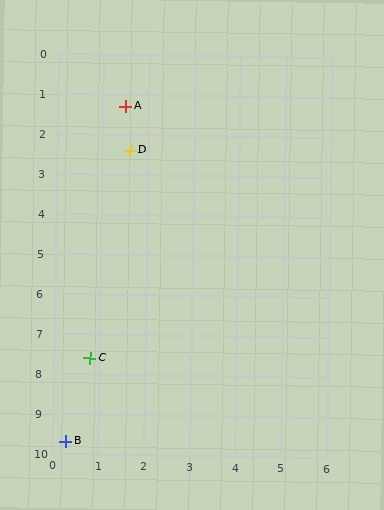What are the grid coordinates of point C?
Point C is at approximately (0.8, 7.6).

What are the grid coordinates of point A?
Point A is at approximately (1.5, 1.3).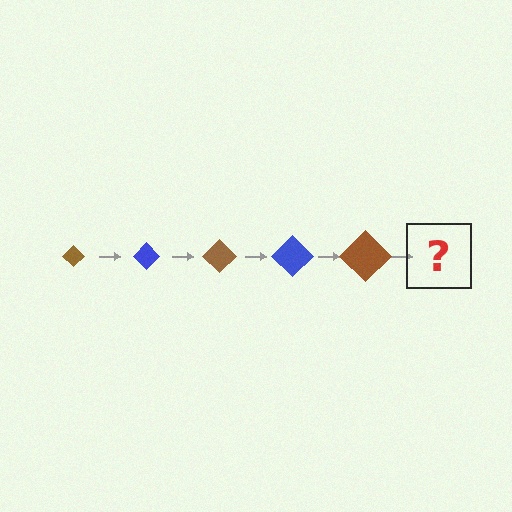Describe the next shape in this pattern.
It should be a blue diamond, larger than the previous one.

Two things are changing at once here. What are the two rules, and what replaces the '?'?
The two rules are that the diamond grows larger each step and the color cycles through brown and blue. The '?' should be a blue diamond, larger than the previous one.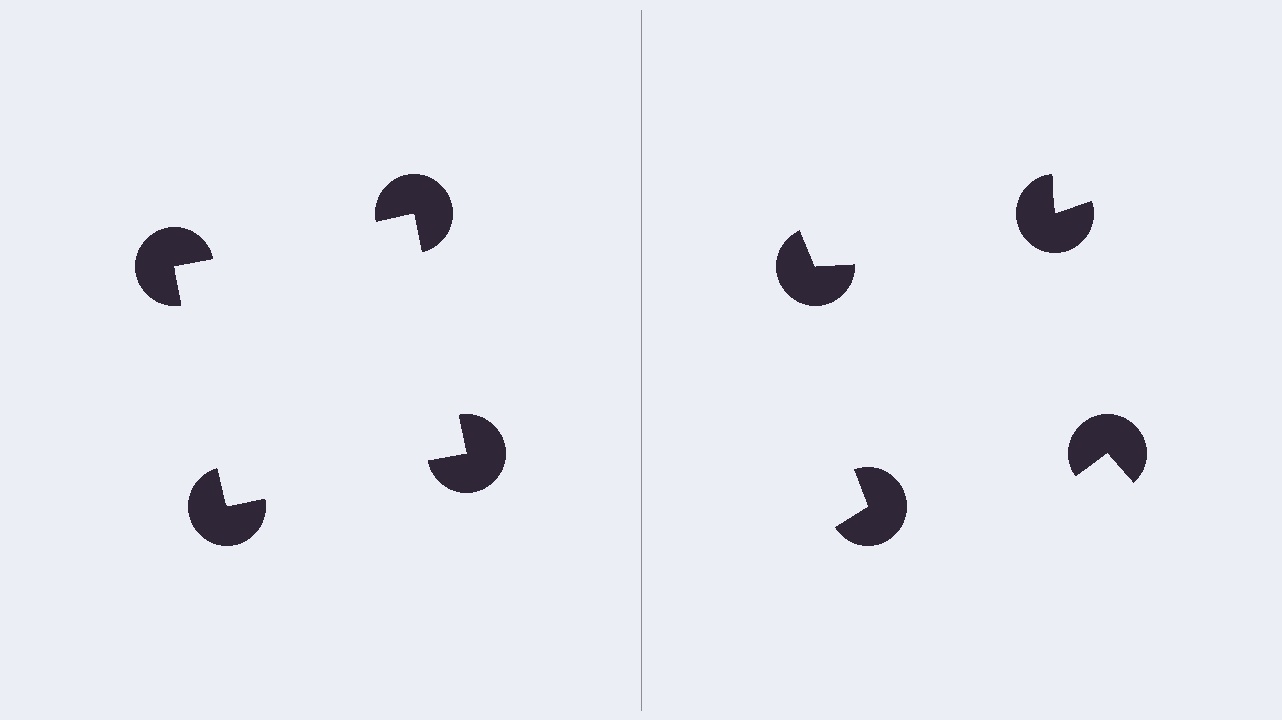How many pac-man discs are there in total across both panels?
8 — 4 on each side.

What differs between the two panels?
The pac-man discs are positioned identically on both sides; only the wedge orientations differ. On the left they align to a square; on the right they are misaligned.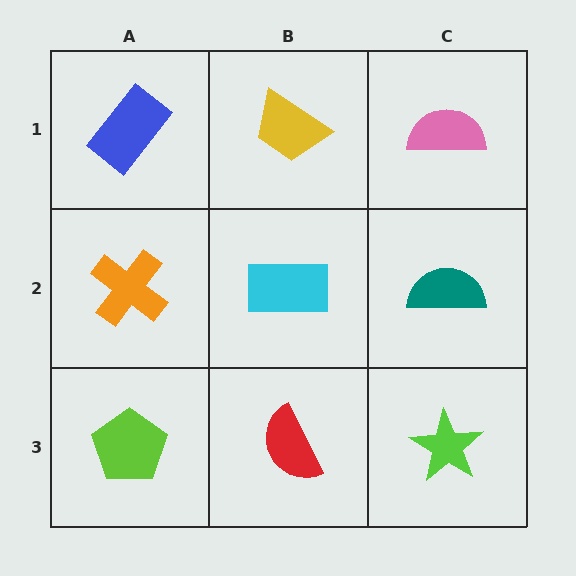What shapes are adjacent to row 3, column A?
An orange cross (row 2, column A), a red semicircle (row 3, column B).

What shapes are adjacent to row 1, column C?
A teal semicircle (row 2, column C), a yellow trapezoid (row 1, column B).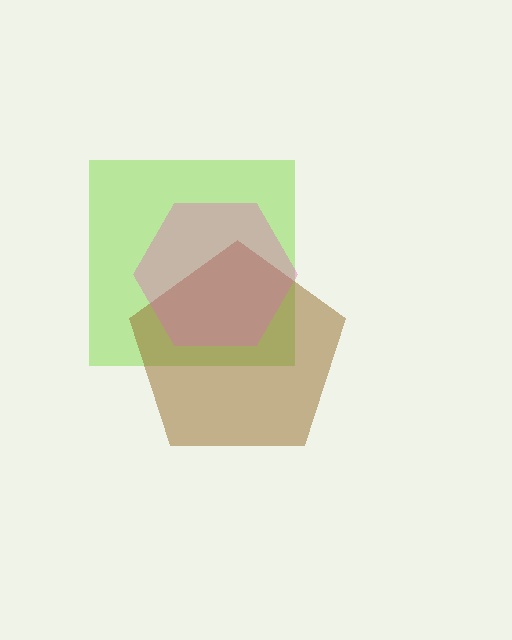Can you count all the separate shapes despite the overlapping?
Yes, there are 3 separate shapes.